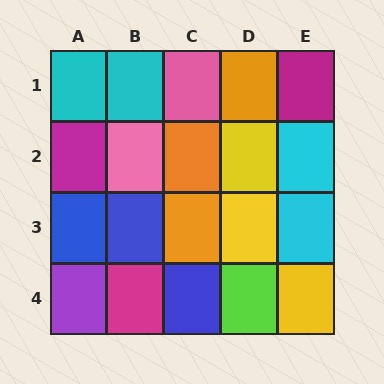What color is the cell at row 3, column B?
Blue.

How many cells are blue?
3 cells are blue.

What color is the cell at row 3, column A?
Blue.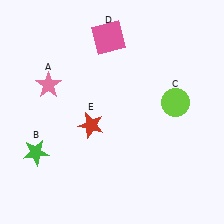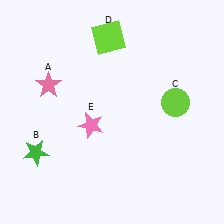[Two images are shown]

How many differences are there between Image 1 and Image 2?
There are 2 differences between the two images.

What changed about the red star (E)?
In Image 1, E is red. In Image 2, it changed to pink.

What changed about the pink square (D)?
In Image 1, D is pink. In Image 2, it changed to lime.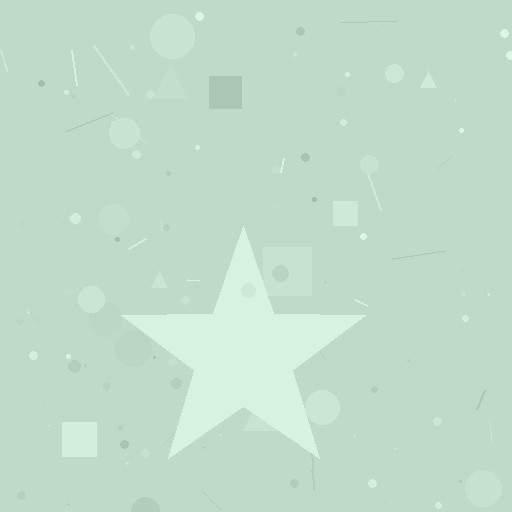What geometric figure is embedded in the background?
A star is embedded in the background.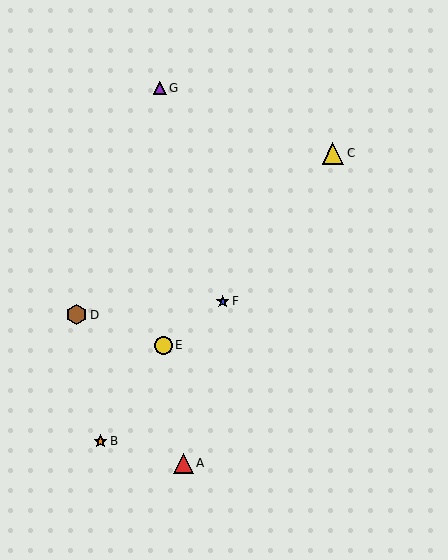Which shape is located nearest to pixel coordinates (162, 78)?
The purple triangle (labeled G) at (160, 88) is nearest to that location.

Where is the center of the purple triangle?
The center of the purple triangle is at (160, 88).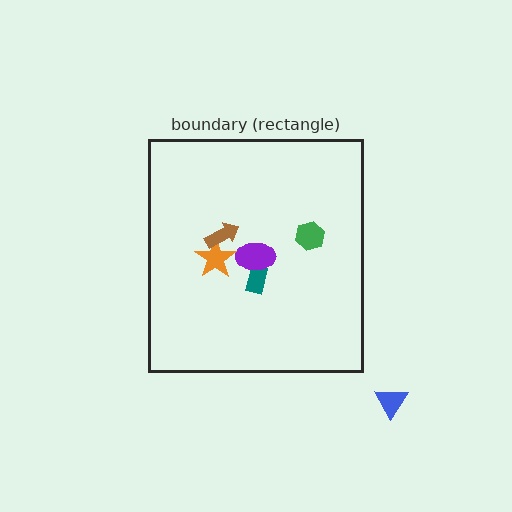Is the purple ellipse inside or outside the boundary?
Inside.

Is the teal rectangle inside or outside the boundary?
Inside.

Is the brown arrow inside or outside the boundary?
Inside.